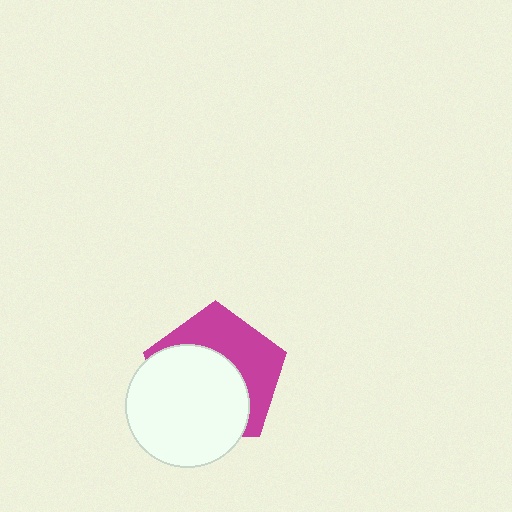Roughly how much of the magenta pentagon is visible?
A small part of it is visible (roughly 44%).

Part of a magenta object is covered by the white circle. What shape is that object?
It is a pentagon.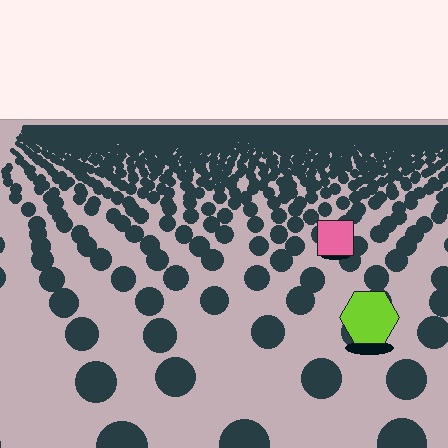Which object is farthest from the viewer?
The pink square is farthest from the viewer. It appears smaller and the ground texture around it is denser.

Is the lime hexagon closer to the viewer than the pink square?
Yes. The lime hexagon is closer — you can tell from the texture gradient: the ground texture is coarser near it.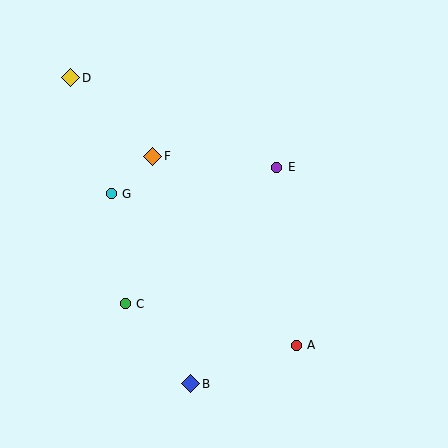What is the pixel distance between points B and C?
The distance between B and C is 103 pixels.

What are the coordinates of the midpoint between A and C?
The midpoint between A and C is at (211, 325).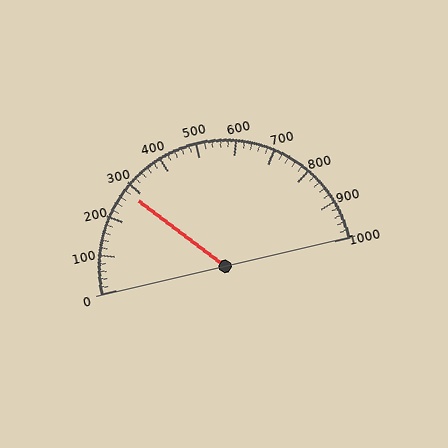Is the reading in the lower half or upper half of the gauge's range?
The reading is in the lower half of the range (0 to 1000).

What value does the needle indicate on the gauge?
The needle indicates approximately 280.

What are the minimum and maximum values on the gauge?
The gauge ranges from 0 to 1000.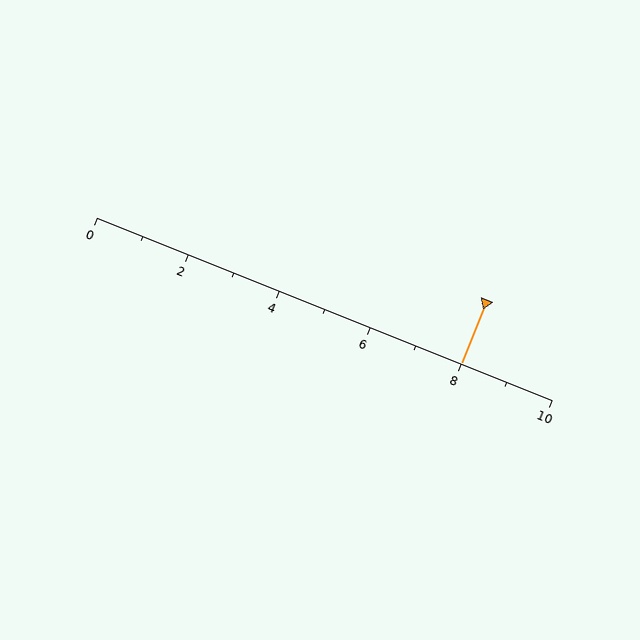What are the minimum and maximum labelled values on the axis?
The axis runs from 0 to 10.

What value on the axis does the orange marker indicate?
The marker indicates approximately 8.